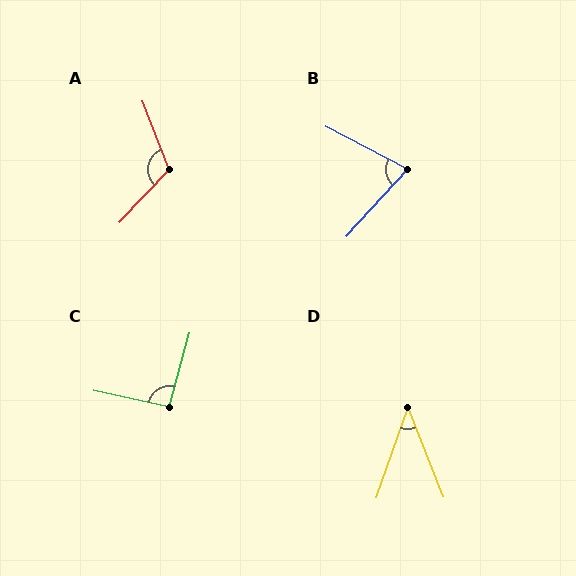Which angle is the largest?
A, at approximately 116 degrees.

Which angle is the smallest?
D, at approximately 41 degrees.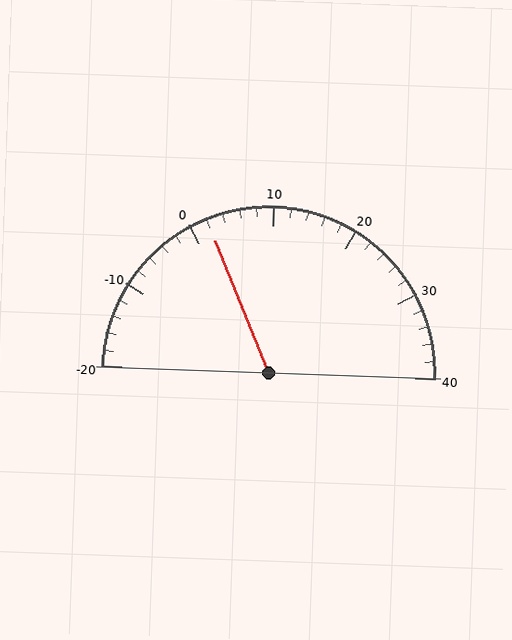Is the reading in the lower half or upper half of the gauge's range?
The reading is in the lower half of the range (-20 to 40).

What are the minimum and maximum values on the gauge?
The gauge ranges from -20 to 40.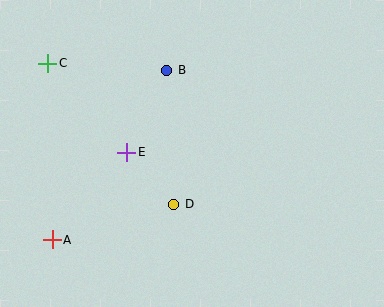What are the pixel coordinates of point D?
Point D is at (174, 204).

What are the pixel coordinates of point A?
Point A is at (52, 240).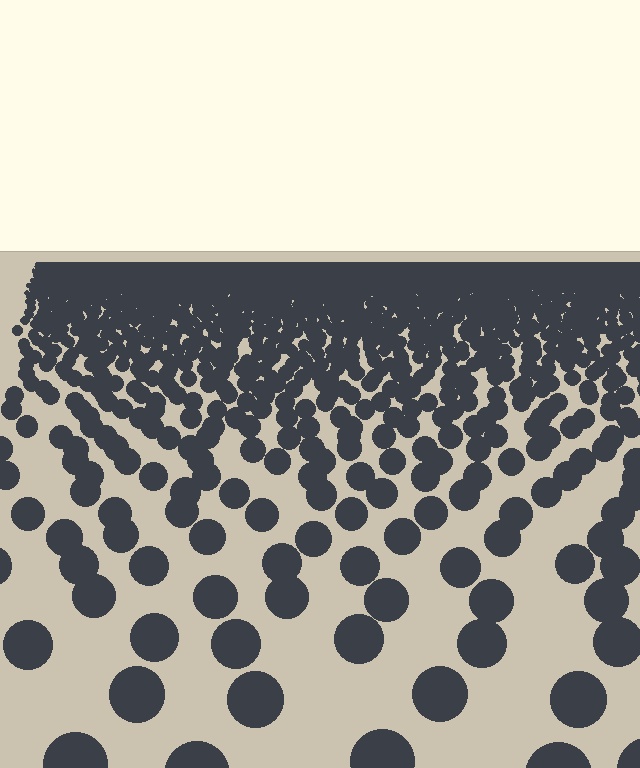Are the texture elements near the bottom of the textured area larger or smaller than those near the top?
Larger. Near the bottom, elements are closer to the viewer and appear at a bigger on-screen size.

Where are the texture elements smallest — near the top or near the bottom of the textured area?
Near the top.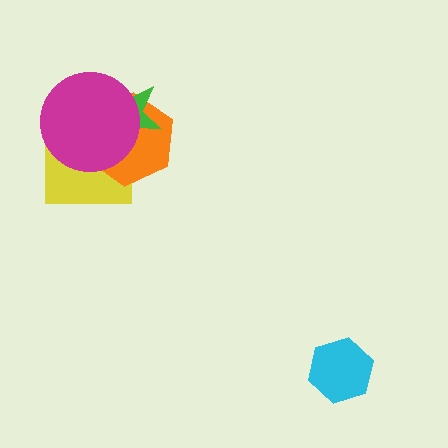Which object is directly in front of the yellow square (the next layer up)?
The orange hexagon is directly in front of the yellow square.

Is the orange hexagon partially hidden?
Yes, it is partially covered by another shape.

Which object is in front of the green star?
The magenta circle is in front of the green star.